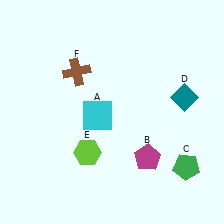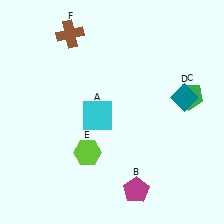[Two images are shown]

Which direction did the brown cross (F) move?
The brown cross (F) moved up.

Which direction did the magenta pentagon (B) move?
The magenta pentagon (B) moved down.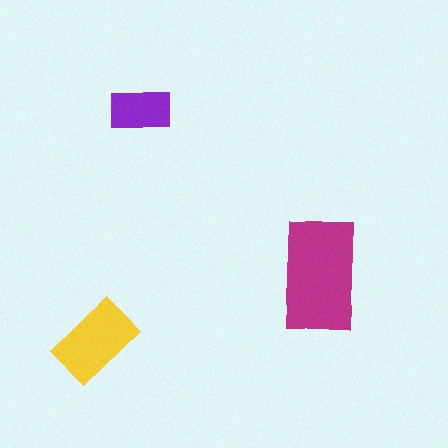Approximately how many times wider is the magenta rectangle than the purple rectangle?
About 2 times wider.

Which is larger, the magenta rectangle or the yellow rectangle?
The magenta one.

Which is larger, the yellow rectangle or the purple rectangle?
The yellow one.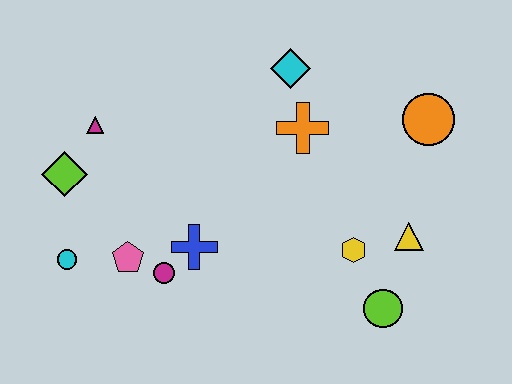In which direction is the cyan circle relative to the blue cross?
The cyan circle is to the left of the blue cross.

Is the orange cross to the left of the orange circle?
Yes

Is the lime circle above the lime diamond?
No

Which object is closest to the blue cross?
The magenta circle is closest to the blue cross.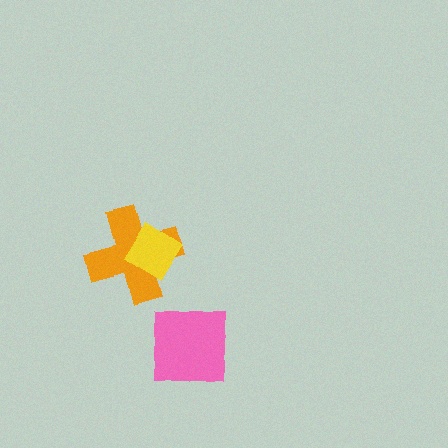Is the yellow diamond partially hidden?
No, no other shape covers it.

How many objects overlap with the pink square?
0 objects overlap with the pink square.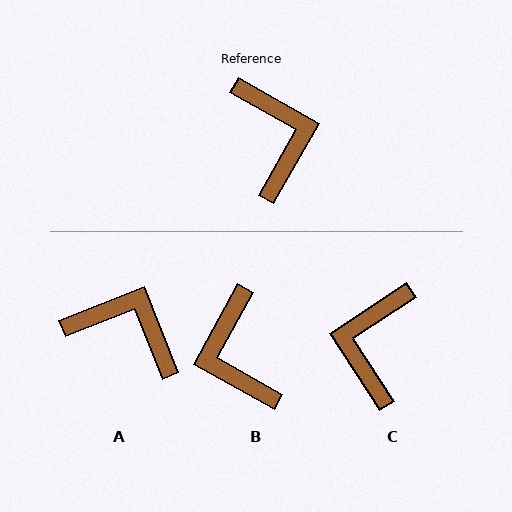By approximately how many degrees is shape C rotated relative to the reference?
Approximately 152 degrees counter-clockwise.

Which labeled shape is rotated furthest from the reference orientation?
B, about 179 degrees away.